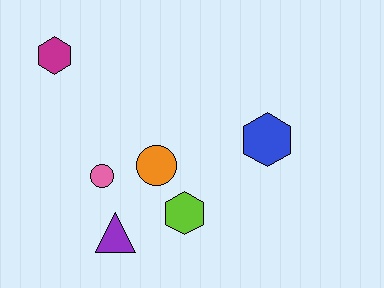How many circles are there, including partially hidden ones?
There are 2 circles.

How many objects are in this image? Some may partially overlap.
There are 6 objects.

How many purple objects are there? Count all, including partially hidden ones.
There is 1 purple object.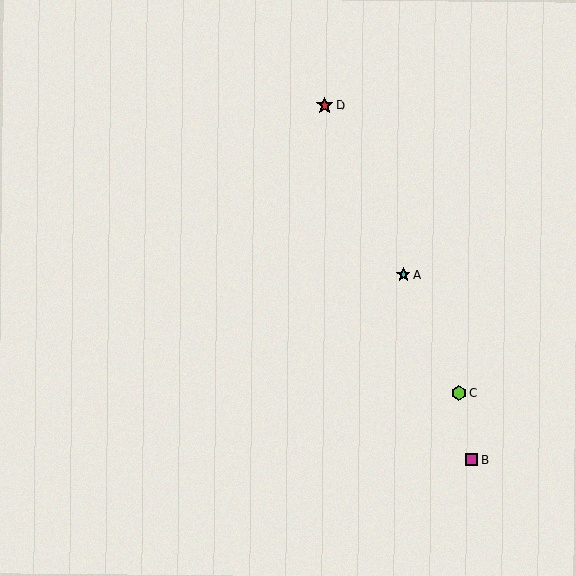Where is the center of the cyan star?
The center of the cyan star is at (404, 275).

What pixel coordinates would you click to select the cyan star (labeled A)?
Click at (404, 275) to select the cyan star A.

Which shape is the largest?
The red star (labeled D) is the largest.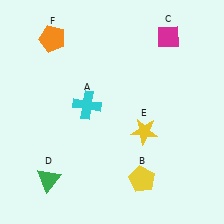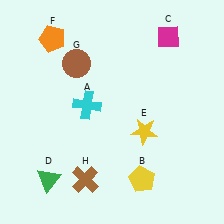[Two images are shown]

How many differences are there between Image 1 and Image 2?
There are 2 differences between the two images.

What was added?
A brown circle (G), a brown cross (H) were added in Image 2.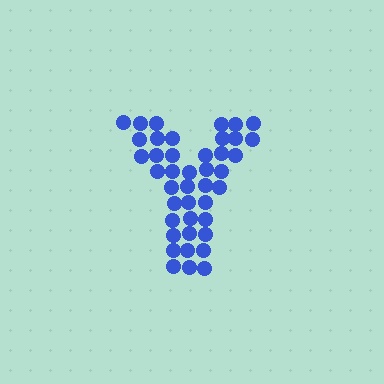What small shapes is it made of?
It is made of small circles.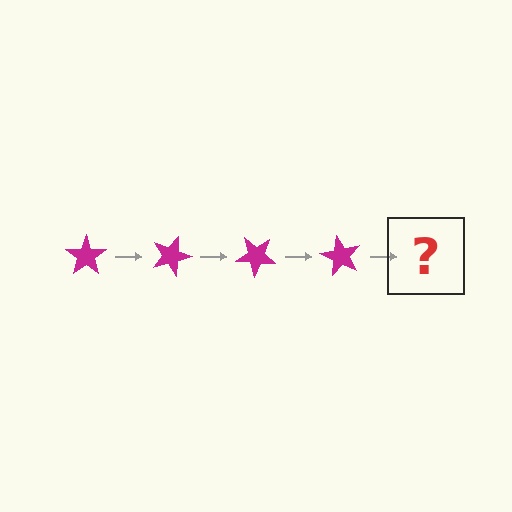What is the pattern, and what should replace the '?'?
The pattern is that the star rotates 20 degrees each step. The '?' should be a magenta star rotated 80 degrees.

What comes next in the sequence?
The next element should be a magenta star rotated 80 degrees.